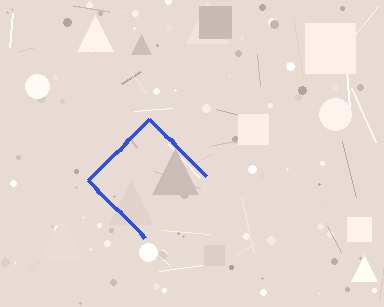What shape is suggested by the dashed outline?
The dashed outline suggests a diamond.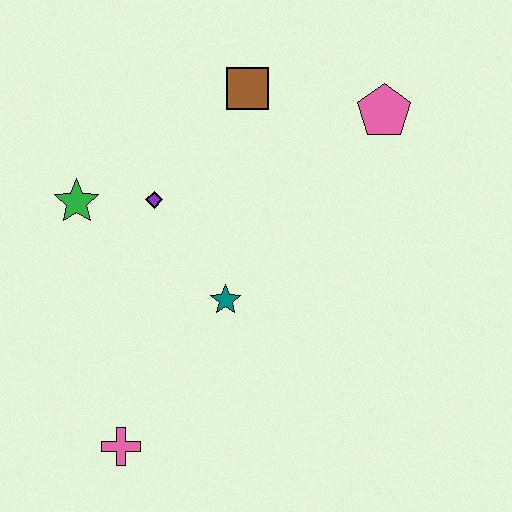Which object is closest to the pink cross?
The teal star is closest to the pink cross.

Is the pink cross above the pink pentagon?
No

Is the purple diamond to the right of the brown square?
No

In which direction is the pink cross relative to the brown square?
The pink cross is below the brown square.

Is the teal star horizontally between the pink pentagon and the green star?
Yes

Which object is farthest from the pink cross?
The pink pentagon is farthest from the pink cross.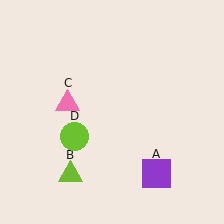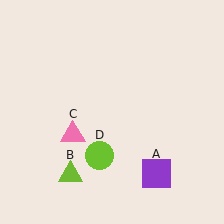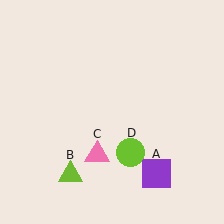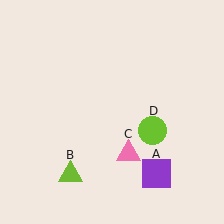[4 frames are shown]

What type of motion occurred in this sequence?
The pink triangle (object C), lime circle (object D) rotated counterclockwise around the center of the scene.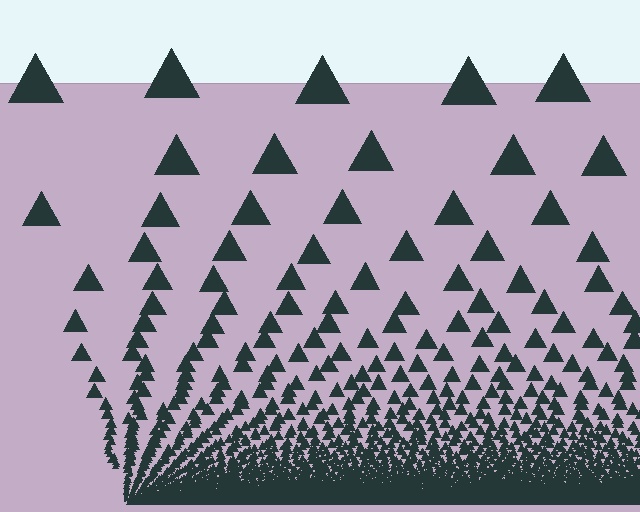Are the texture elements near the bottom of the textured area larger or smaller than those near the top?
Smaller. The gradient is inverted — elements near the bottom are smaller and denser.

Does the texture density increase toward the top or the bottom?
Density increases toward the bottom.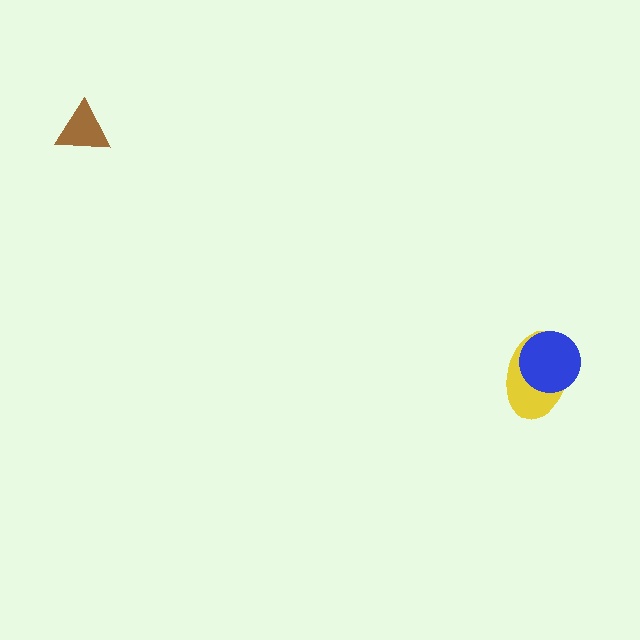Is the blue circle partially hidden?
No, no other shape covers it.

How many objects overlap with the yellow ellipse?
1 object overlaps with the yellow ellipse.